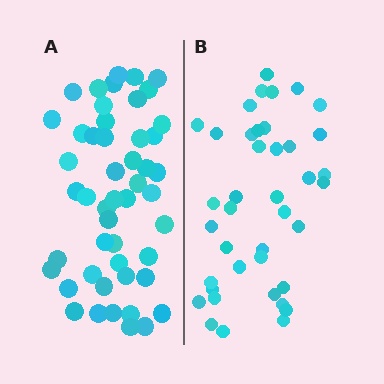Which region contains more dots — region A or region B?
Region A (the left region) has more dots.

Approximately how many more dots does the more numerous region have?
Region A has roughly 8 or so more dots than region B.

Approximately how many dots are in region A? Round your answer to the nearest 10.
About 50 dots. (The exact count is 49, which rounds to 50.)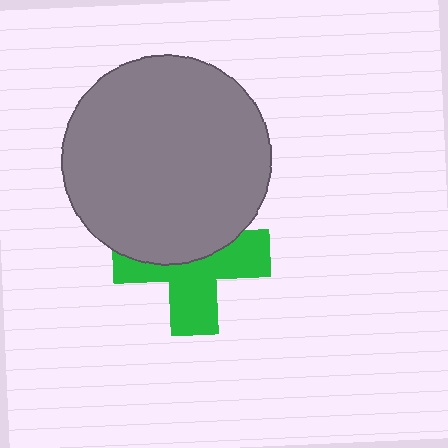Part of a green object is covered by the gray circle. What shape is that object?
It is a cross.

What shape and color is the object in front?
The object in front is a gray circle.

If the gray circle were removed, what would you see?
You would see the complete green cross.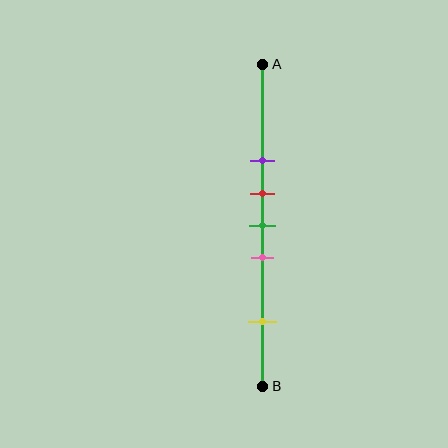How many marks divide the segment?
There are 5 marks dividing the segment.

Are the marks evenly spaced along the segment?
No, the marks are not evenly spaced.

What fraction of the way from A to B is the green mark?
The green mark is approximately 50% (0.5) of the way from A to B.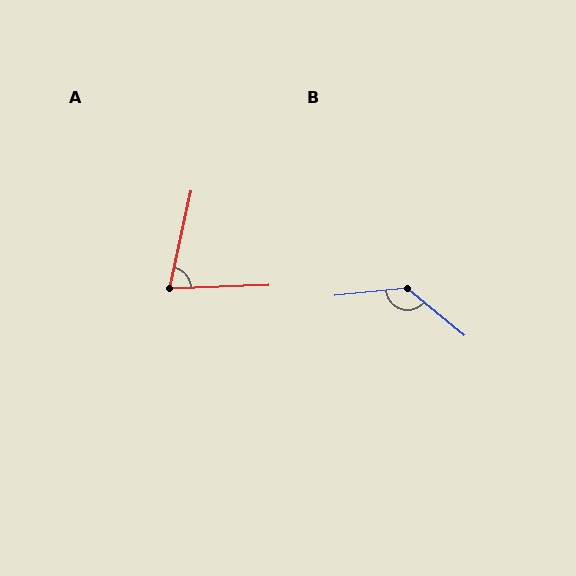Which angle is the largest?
B, at approximately 135 degrees.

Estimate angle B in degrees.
Approximately 135 degrees.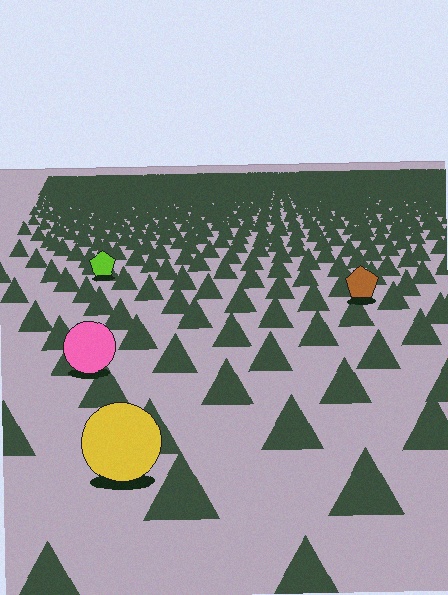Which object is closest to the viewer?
The yellow circle is closest. The texture marks near it are larger and more spread out.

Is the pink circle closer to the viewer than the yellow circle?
No. The yellow circle is closer — you can tell from the texture gradient: the ground texture is coarser near it.